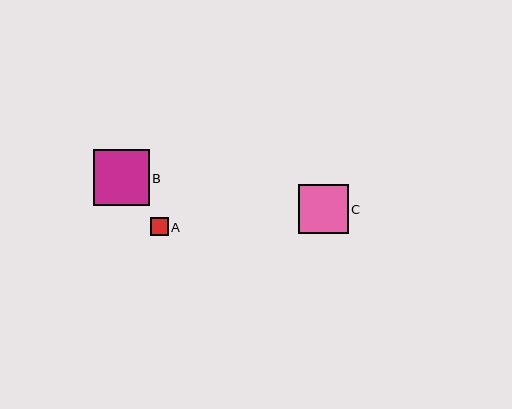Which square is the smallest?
Square A is the smallest with a size of approximately 18 pixels.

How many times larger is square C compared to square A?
Square C is approximately 2.8 times the size of square A.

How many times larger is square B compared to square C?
Square B is approximately 1.1 times the size of square C.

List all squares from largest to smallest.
From largest to smallest: B, C, A.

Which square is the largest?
Square B is the largest with a size of approximately 56 pixels.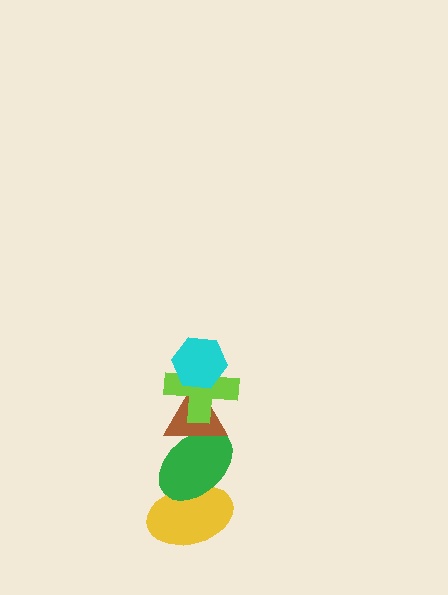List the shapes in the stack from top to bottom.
From top to bottom: the cyan hexagon, the lime cross, the brown triangle, the green ellipse, the yellow ellipse.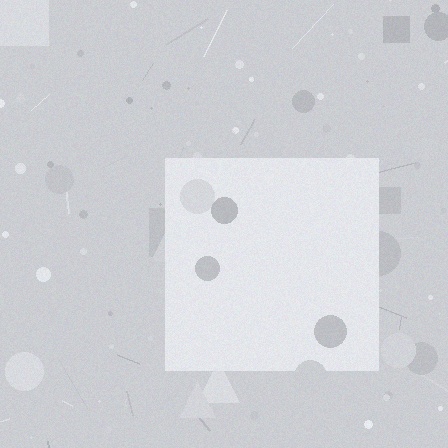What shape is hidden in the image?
A square is hidden in the image.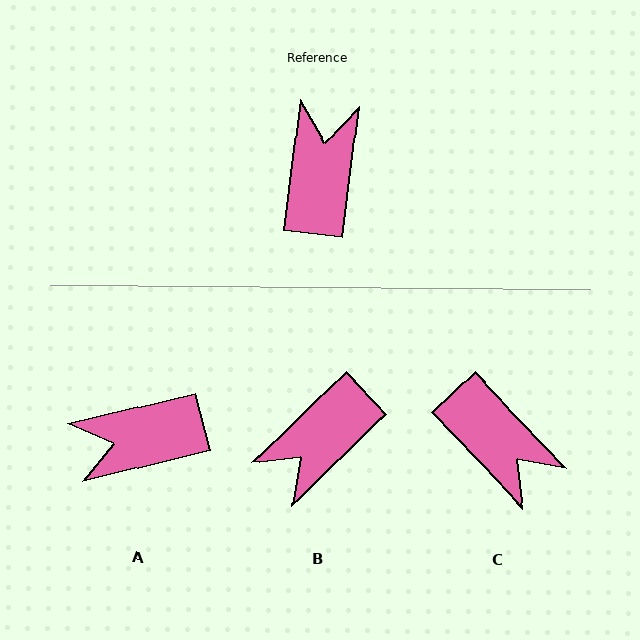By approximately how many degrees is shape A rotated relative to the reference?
Approximately 111 degrees counter-clockwise.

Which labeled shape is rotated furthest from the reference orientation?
B, about 141 degrees away.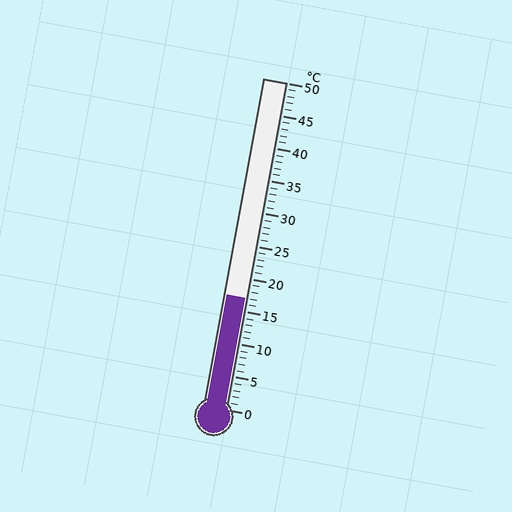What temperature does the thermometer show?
The thermometer shows approximately 17°C.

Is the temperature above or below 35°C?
The temperature is below 35°C.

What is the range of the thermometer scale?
The thermometer scale ranges from 0°C to 50°C.